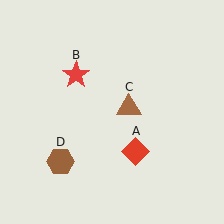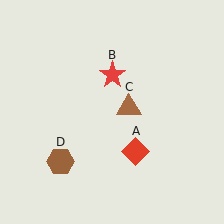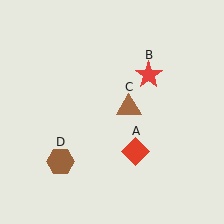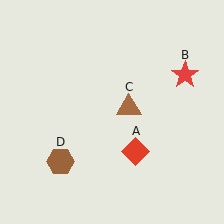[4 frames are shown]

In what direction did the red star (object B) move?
The red star (object B) moved right.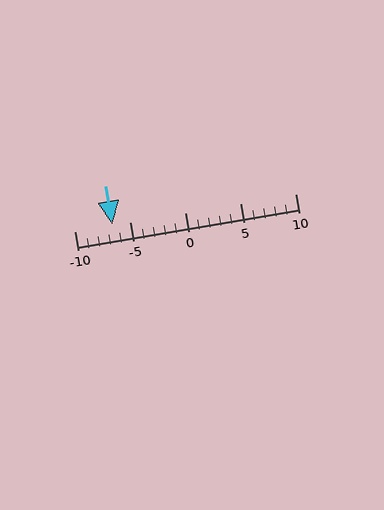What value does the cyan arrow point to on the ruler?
The cyan arrow points to approximately -7.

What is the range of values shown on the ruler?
The ruler shows values from -10 to 10.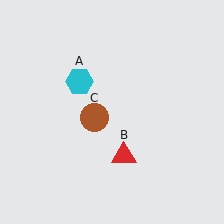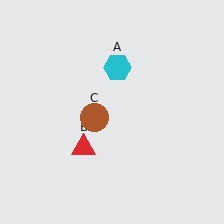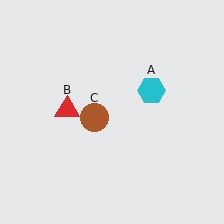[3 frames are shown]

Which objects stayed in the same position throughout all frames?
Brown circle (object C) remained stationary.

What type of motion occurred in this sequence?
The cyan hexagon (object A), red triangle (object B) rotated clockwise around the center of the scene.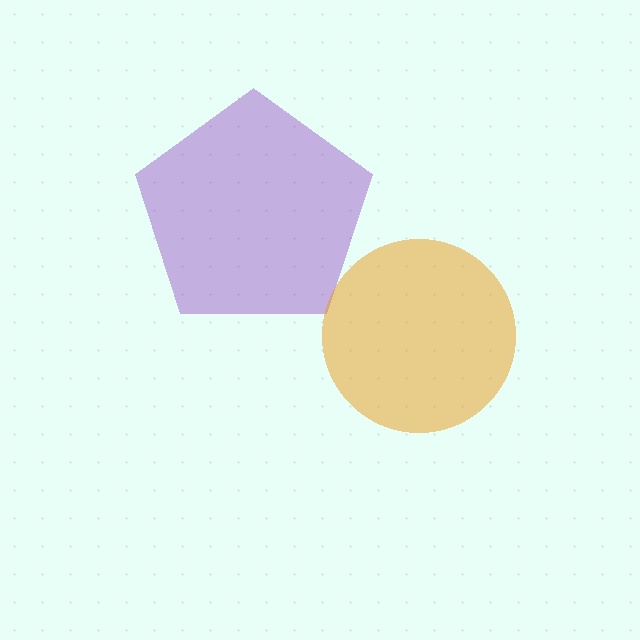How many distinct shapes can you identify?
There are 2 distinct shapes: a purple pentagon, an orange circle.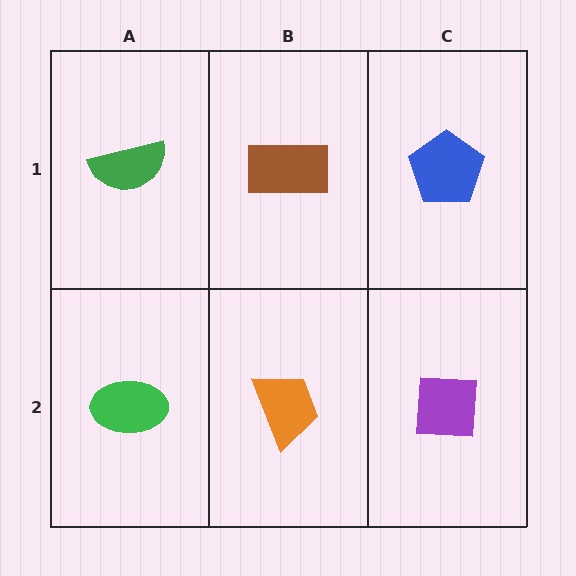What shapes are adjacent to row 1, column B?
An orange trapezoid (row 2, column B), a green semicircle (row 1, column A), a blue pentagon (row 1, column C).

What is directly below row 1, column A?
A green ellipse.